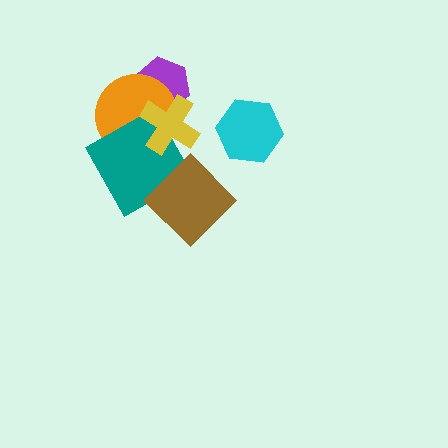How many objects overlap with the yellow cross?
3 objects overlap with the yellow cross.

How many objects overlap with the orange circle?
3 objects overlap with the orange circle.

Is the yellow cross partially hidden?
No, no other shape covers it.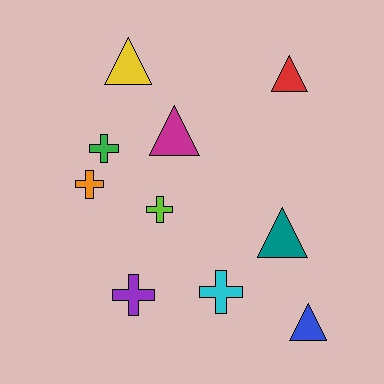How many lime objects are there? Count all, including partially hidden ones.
There is 1 lime object.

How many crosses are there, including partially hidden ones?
There are 5 crosses.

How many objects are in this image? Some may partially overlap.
There are 10 objects.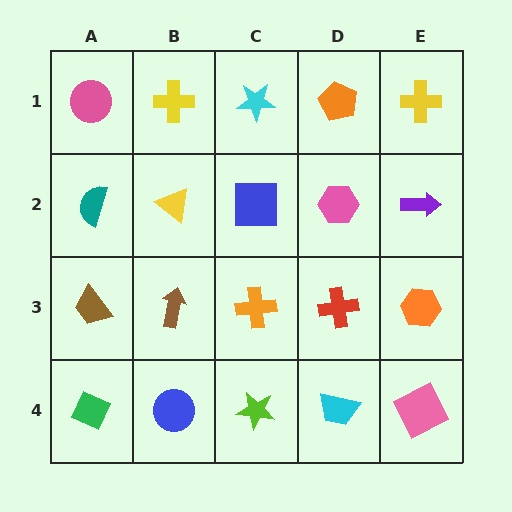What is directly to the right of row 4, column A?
A blue circle.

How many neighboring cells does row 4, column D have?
3.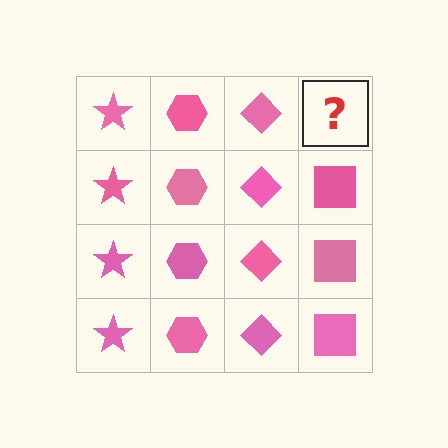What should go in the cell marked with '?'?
The missing cell should contain a pink square.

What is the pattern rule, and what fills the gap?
The rule is that each column has a consistent shape. The gap should be filled with a pink square.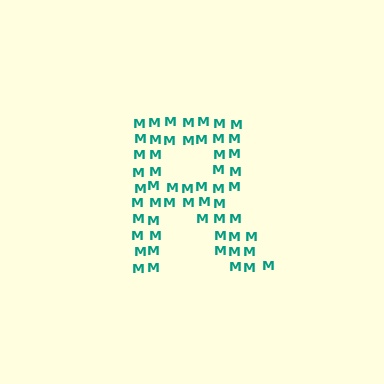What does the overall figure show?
The overall figure shows the letter R.